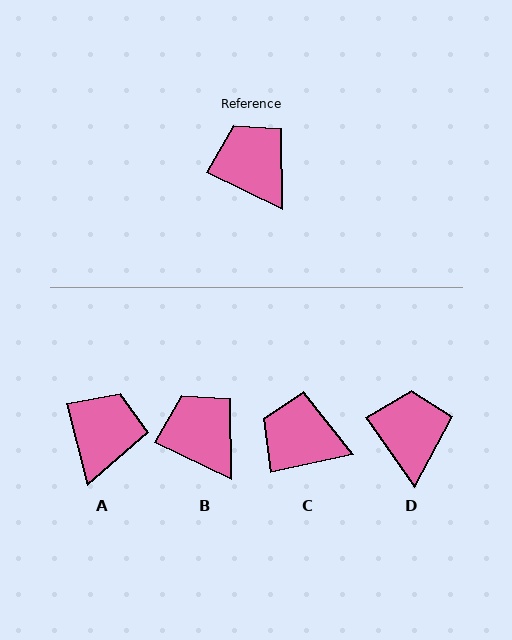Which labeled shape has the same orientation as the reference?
B.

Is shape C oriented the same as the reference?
No, it is off by about 38 degrees.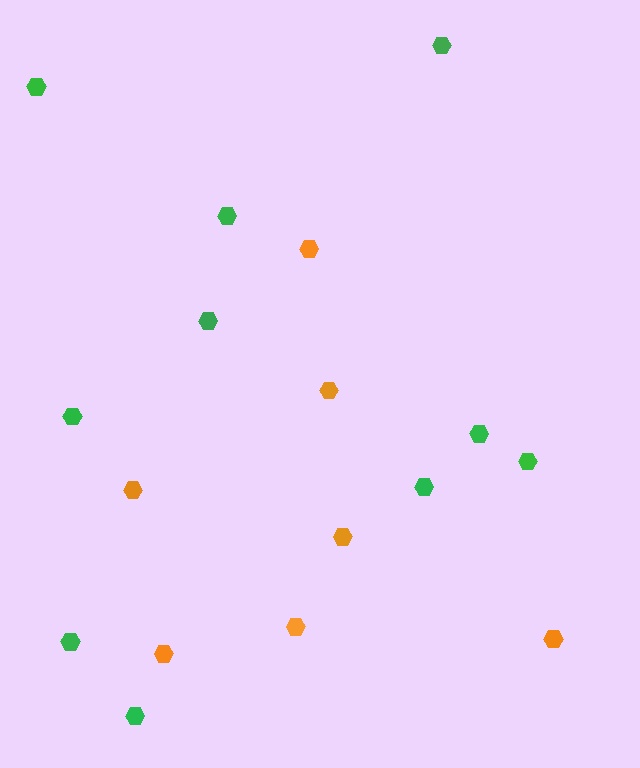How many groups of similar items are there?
There are 2 groups: one group of orange hexagons (7) and one group of green hexagons (10).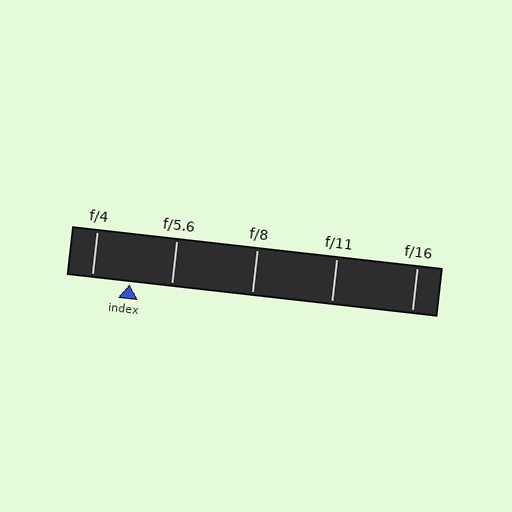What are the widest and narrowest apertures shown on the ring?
The widest aperture shown is f/4 and the narrowest is f/16.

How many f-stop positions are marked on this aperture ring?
There are 5 f-stop positions marked.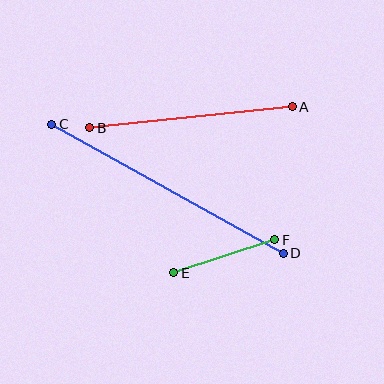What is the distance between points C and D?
The distance is approximately 265 pixels.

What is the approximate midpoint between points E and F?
The midpoint is at approximately (224, 256) pixels.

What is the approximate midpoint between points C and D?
The midpoint is at approximately (168, 189) pixels.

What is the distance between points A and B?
The distance is approximately 204 pixels.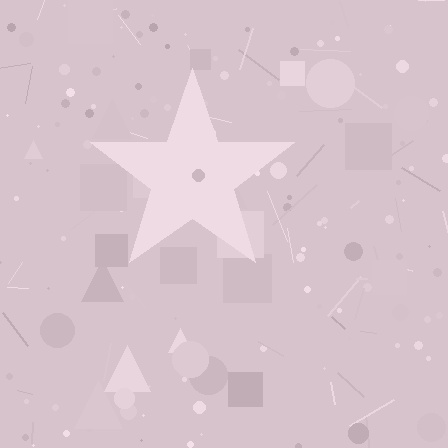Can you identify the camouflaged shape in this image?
The camouflaged shape is a star.